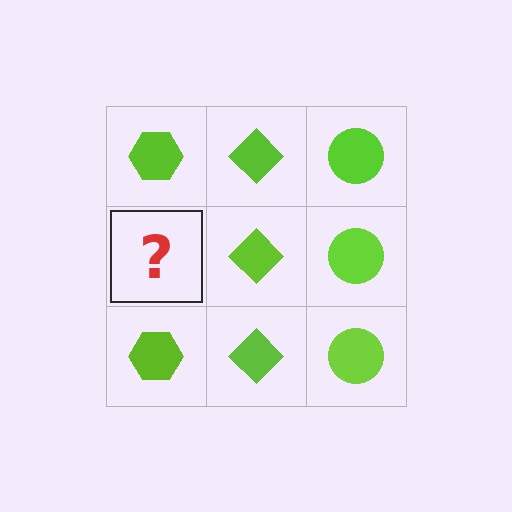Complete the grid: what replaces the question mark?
The question mark should be replaced with a lime hexagon.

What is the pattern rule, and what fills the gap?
The rule is that each column has a consistent shape. The gap should be filled with a lime hexagon.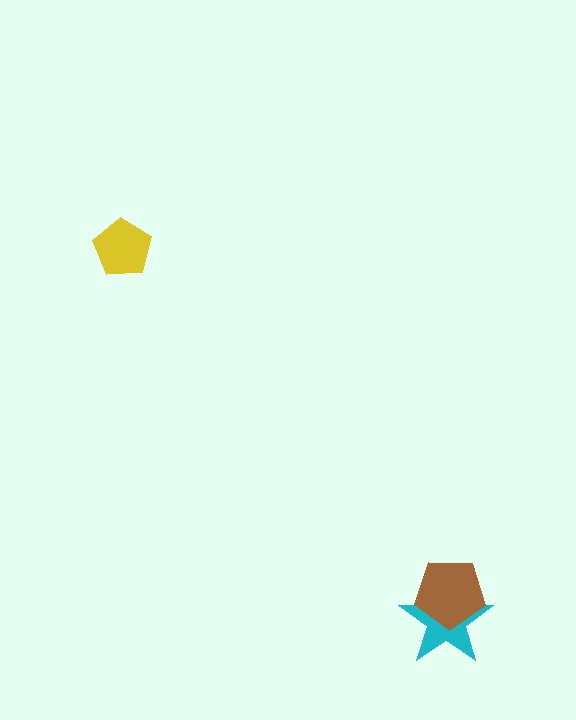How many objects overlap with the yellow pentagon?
0 objects overlap with the yellow pentagon.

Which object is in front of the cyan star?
The brown pentagon is in front of the cyan star.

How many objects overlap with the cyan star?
1 object overlaps with the cyan star.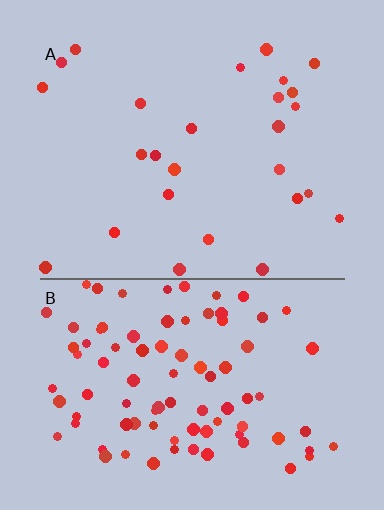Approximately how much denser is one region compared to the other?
Approximately 3.4× — region B over region A.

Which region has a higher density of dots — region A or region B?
B (the bottom).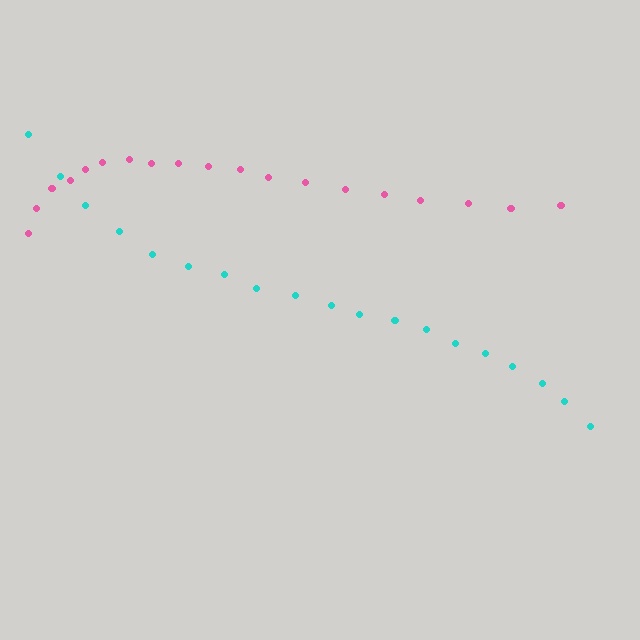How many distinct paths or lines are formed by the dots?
There are 2 distinct paths.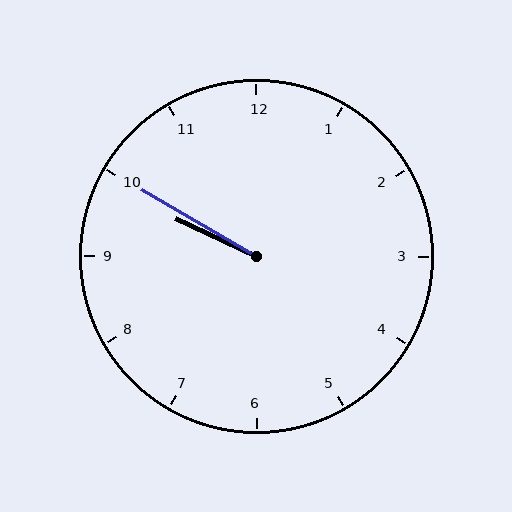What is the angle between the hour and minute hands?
Approximately 5 degrees.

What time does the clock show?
9:50.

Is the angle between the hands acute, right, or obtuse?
It is acute.